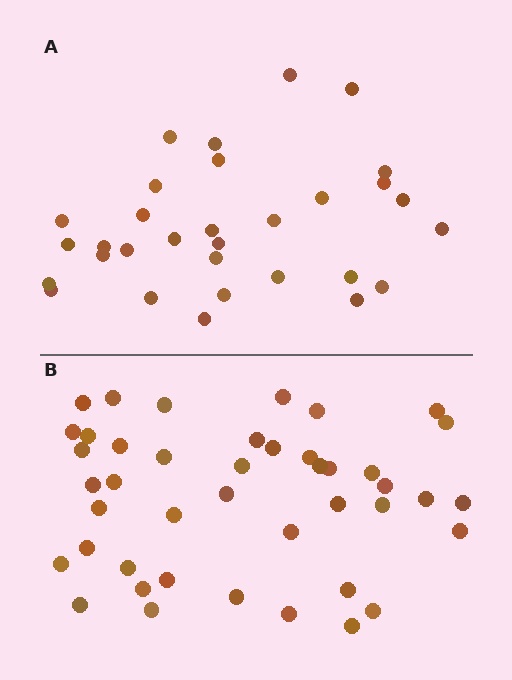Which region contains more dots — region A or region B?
Region B (the bottom region) has more dots.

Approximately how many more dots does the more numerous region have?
Region B has roughly 12 or so more dots than region A.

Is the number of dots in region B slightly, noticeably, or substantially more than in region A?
Region B has noticeably more, but not dramatically so. The ratio is roughly 1.4 to 1.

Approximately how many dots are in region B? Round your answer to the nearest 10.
About 40 dots. (The exact count is 43, which rounds to 40.)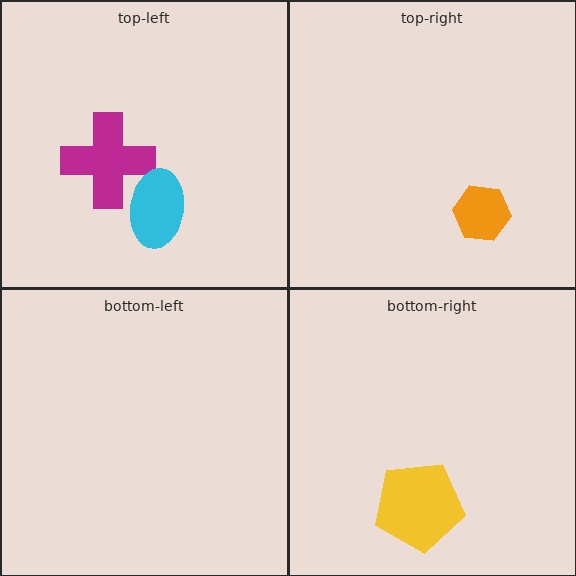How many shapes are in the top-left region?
2.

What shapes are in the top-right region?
The orange hexagon.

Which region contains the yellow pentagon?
The bottom-right region.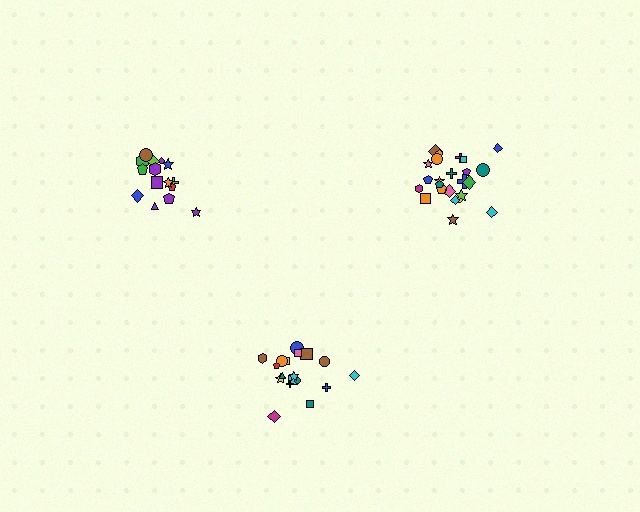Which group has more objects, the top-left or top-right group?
The top-right group.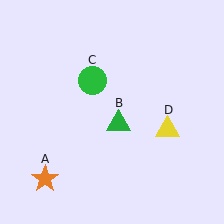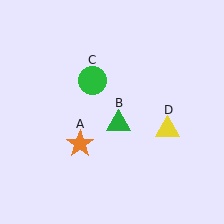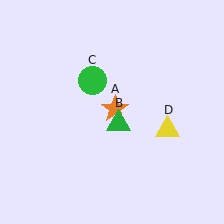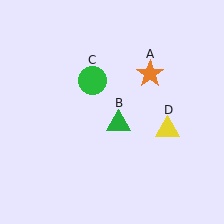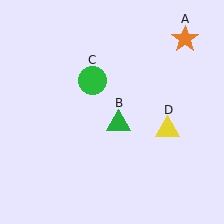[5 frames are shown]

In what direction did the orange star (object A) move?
The orange star (object A) moved up and to the right.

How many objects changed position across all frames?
1 object changed position: orange star (object A).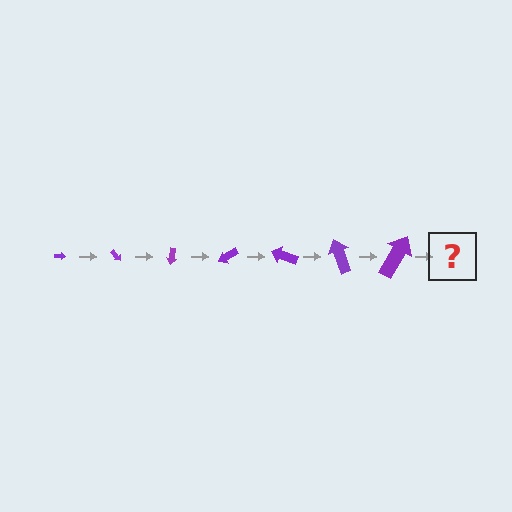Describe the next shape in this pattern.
It should be an arrow, larger than the previous one and rotated 350 degrees from the start.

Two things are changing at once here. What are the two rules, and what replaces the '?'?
The two rules are that the arrow grows larger each step and it rotates 50 degrees each step. The '?' should be an arrow, larger than the previous one and rotated 350 degrees from the start.